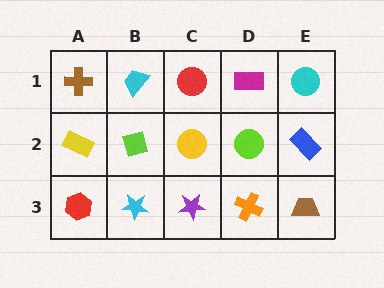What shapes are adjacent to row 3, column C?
A yellow circle (row 2, column C), a cyan star (row 3, column B), an orange cross (row 3, column D).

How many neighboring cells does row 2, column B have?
4.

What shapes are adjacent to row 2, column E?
A cyan circle (row 1, column E), a brown trapezoid (row 3, column E), a lime circle (row 2, column D).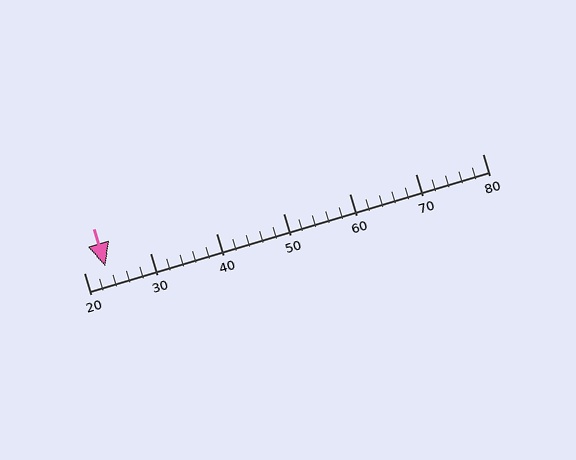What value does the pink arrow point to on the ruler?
The pink arrow points to approximately 23.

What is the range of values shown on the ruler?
The ruler shows values from 20 to 80.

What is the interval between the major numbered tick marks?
The major tick marks are spaced 10 units apart.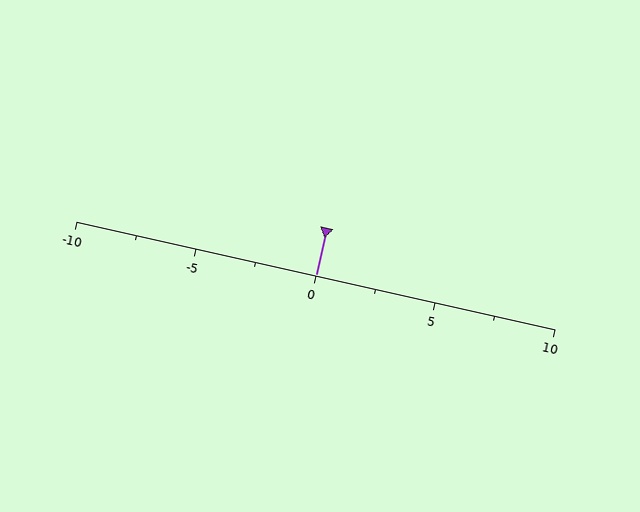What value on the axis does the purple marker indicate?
The marker indicates approximately 0.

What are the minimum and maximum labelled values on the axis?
The axis runs from -10 to 10.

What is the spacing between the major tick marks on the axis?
The major ticks are spaced 5 apart.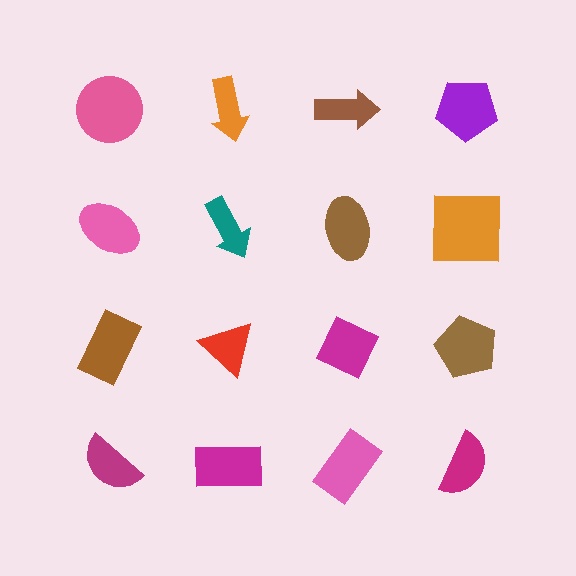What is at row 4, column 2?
A magenta rectangle.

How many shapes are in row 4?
4 shapes.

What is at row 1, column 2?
An orange arrow.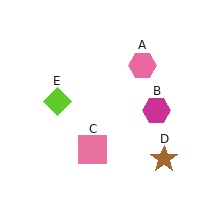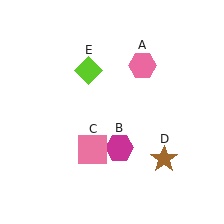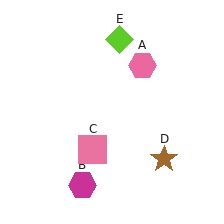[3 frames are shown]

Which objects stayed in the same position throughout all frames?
Pink hexagon (object A) and pink square (object C) and brown star (object D) remained stationary.